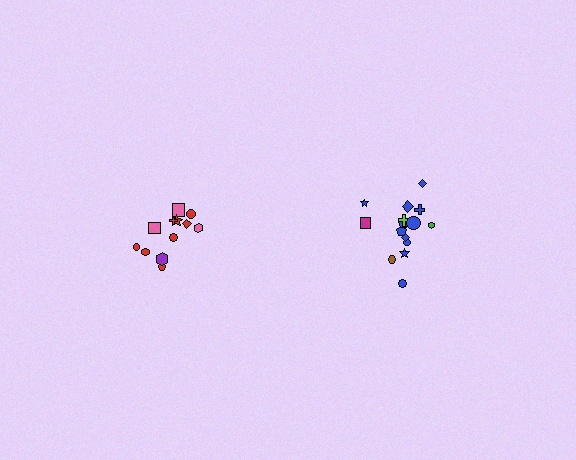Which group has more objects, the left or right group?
The right group.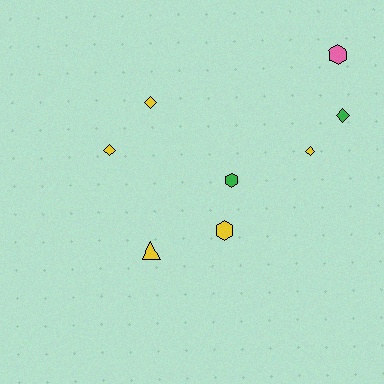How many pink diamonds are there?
There are no pink diamonds.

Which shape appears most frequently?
Diamond, with 4 objects.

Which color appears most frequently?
Yellow, with 5 objects.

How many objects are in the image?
There are 8 objects.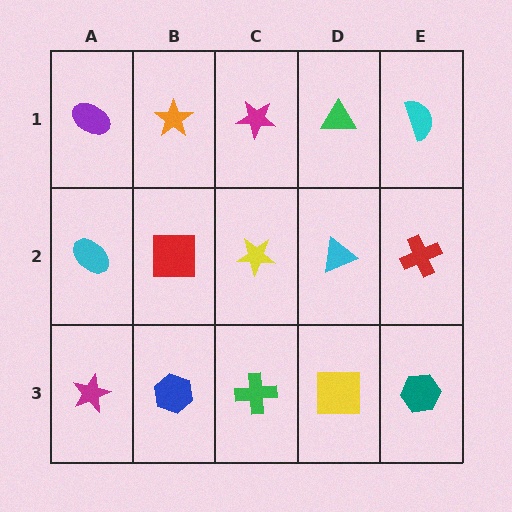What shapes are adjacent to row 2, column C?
A magenta star (row 1, column C), a green cross (row 3, column C), a red square (row 2, column B), a cyan triangle (row 2, column D).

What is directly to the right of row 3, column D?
A teal hexagon.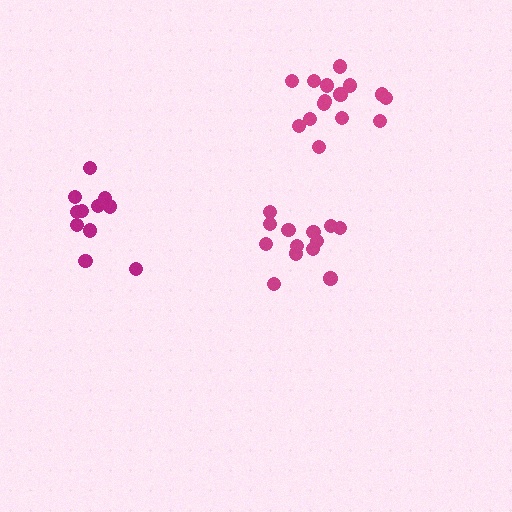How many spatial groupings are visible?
There are 3 spatial groupings.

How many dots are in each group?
Group 1: 13 dots, Group 2: 15 dots, Group 3: 11 dots (39 total).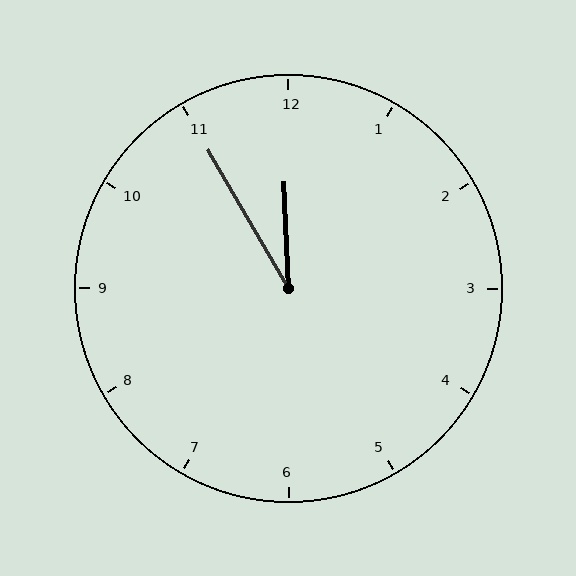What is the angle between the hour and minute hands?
Approximately 28 degrees.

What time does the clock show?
11:55.